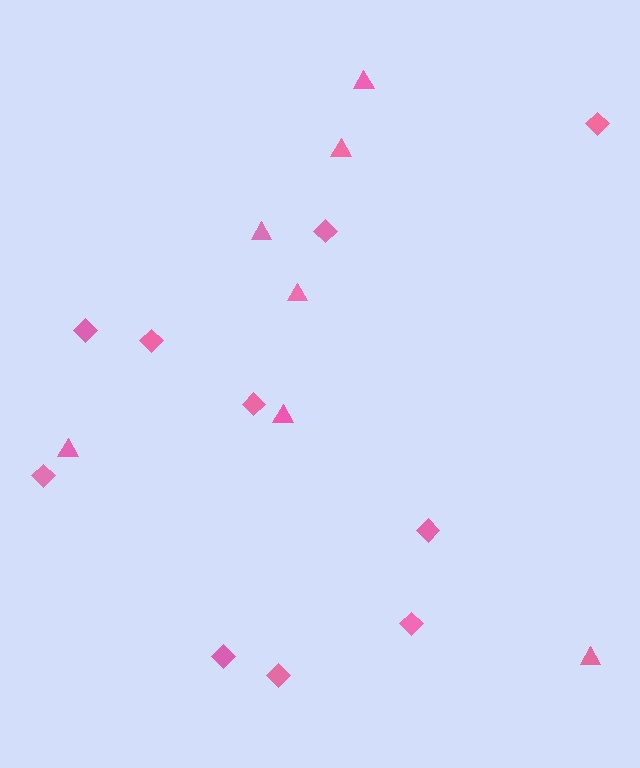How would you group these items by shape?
There are 2 groups: one group of triangles (7) and one group of diamonds (10).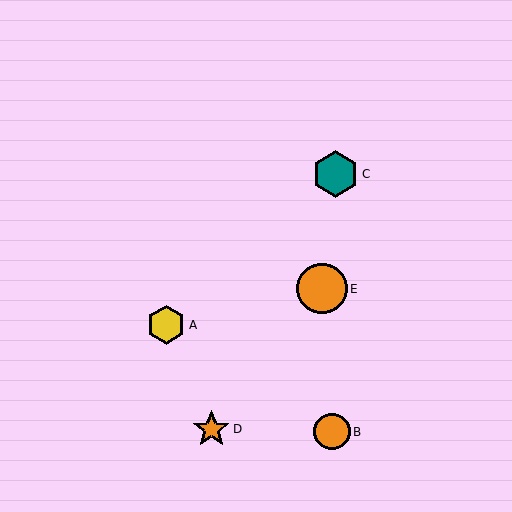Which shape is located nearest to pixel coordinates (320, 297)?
The orange circle (labeled E) at (322, 289) is nearest to that location.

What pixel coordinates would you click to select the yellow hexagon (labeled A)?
Click at (166, 325) to select the yellow hexagon A.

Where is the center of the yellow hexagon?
The center of the yellow hexagon is at (166, 325).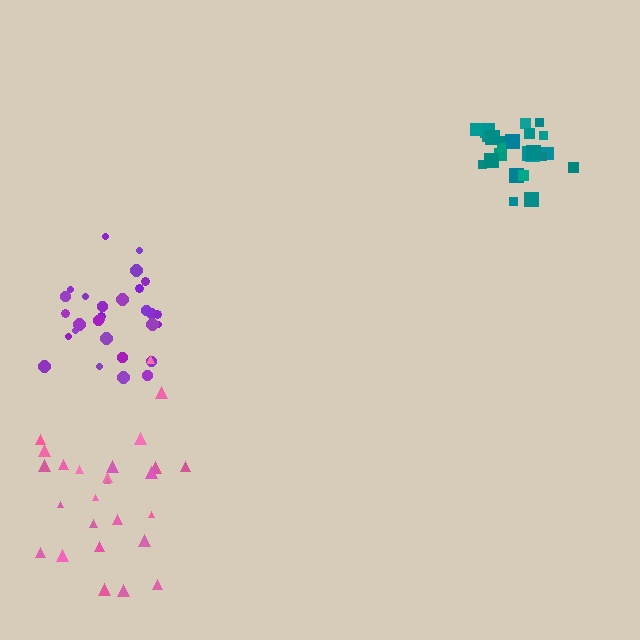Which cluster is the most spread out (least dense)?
Pink.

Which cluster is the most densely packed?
Teal.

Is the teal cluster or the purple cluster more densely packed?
Teal.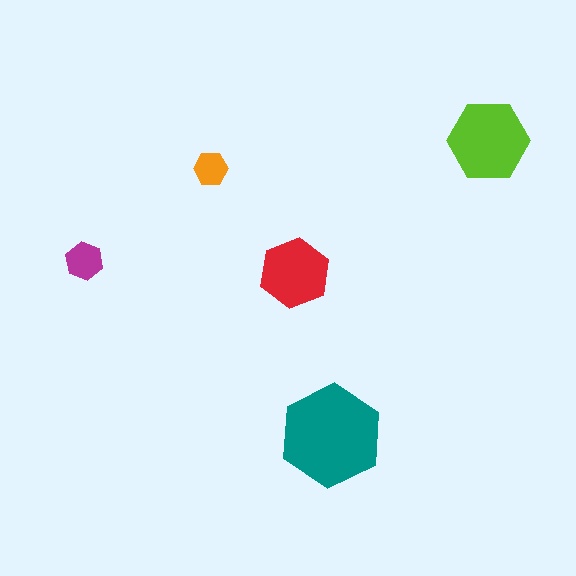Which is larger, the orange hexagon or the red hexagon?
The red one.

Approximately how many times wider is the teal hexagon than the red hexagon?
About 1.5 times wider.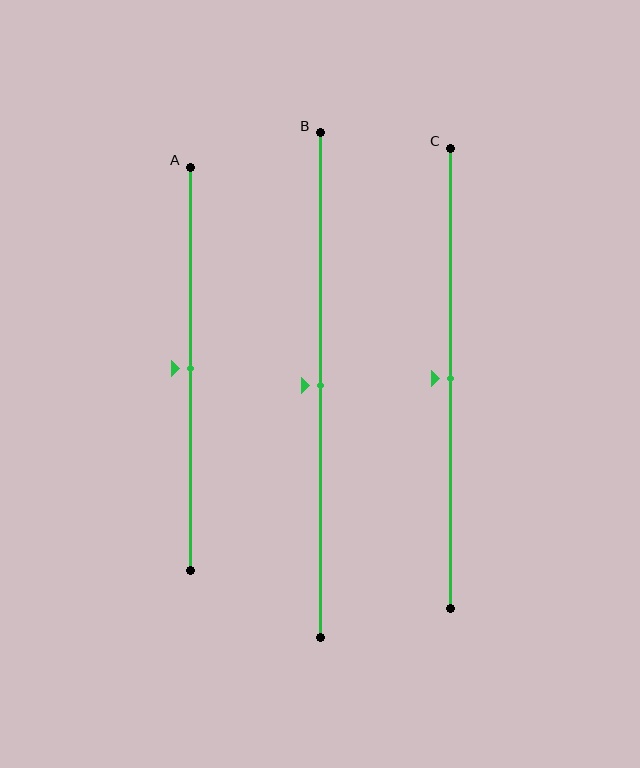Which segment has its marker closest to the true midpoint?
Segment A has its marker closest to the true midpoint.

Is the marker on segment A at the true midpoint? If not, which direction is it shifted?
Yes, the marker on segment A is at the true midpoint.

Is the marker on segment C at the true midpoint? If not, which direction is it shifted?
Yes, the marker on segment C is at the true midpoint.